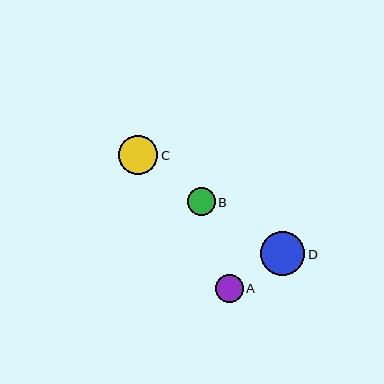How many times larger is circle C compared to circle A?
Circle C is approximately 1.4 times the size of circle A.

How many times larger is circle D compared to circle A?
Circle D is approximately 1.6 times the size of circle A.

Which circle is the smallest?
Circle A is the smallest with a size of approximately 28 pixels.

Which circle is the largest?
Circle D is the largest with a size of approximately 44 pixels.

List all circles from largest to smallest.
From largest to smallest: D, C, B, A.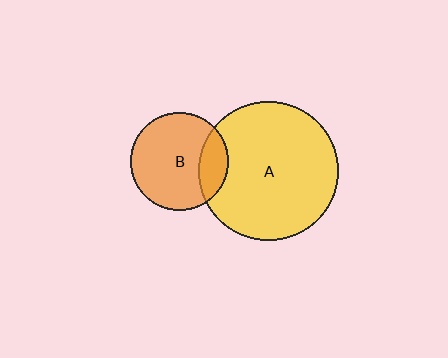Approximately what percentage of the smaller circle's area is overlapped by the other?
Approximately 20%.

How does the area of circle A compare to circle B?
Approximately 2.1 times.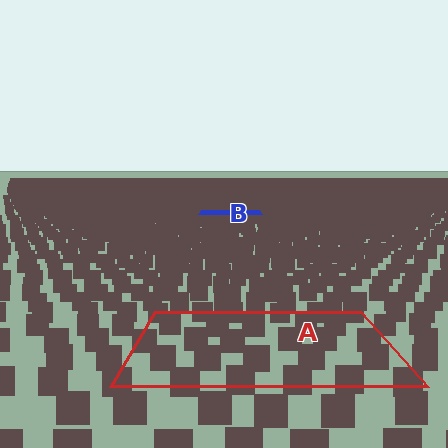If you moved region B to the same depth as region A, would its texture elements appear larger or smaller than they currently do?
They would appear larger. At a closer depth, the same texture elements are projected at a bigger on-screen size.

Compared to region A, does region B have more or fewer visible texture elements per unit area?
Region B has more texture elements per unit area — they are packed more densely because it is farther away.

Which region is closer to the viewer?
Region A is closer. The texture elements there are larger and more spread out.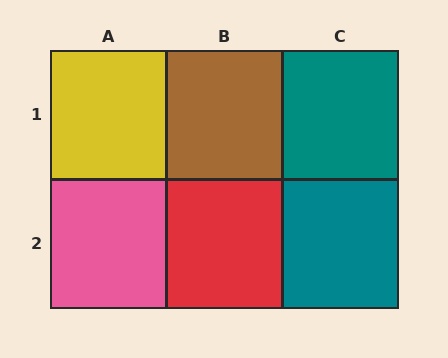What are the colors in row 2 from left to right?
Pink, red, teal.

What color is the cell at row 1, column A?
Yellow.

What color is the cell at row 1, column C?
Teal.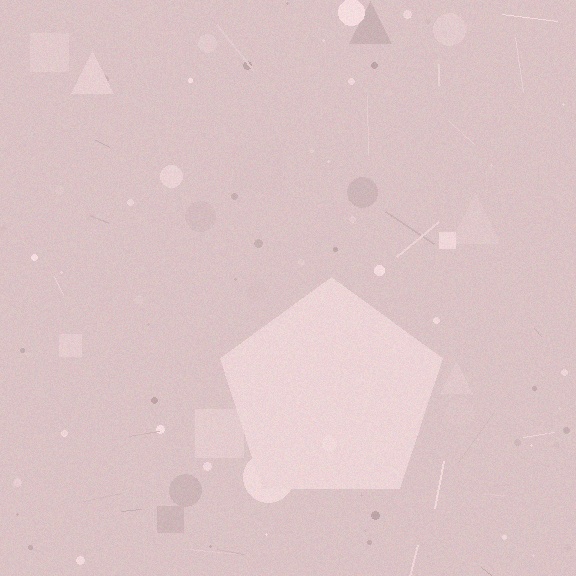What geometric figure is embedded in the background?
A pentagon is embedded in the background.